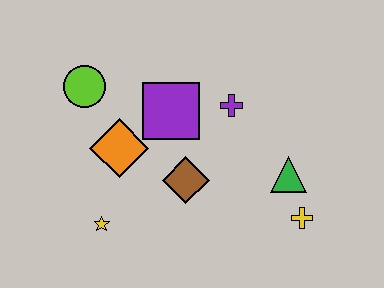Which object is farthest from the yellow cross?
The lime circle is farthest from the yellow cross.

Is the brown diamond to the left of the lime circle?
No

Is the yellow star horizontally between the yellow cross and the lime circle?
Yes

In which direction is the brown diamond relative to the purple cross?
The brown diamond is below the purple cross.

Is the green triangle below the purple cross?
Yes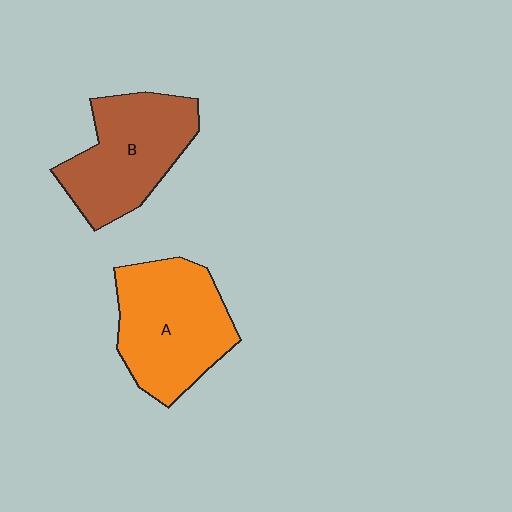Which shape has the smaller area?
Shape B (brown).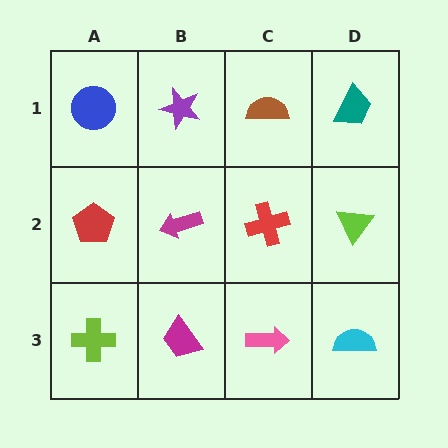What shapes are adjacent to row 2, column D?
A teal trapezoid (row 1, column D), a cyan semicircle (row 3, column D), a red cross (row 2, column C).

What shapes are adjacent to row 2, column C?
A brown semicircle (row 1, column C), a pink arrow (row 3, column C), a magenta arrow (row 2, column B), a lime triangle (row 2, column D).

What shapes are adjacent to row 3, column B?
A magenta arrow (row 2, column B), a lime cross (row 3, column A), a pink arrow (row 3, column C).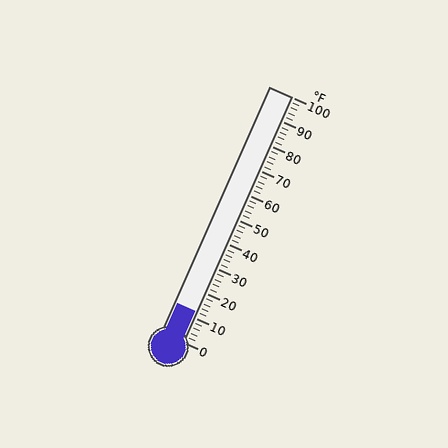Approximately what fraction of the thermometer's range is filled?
The thermometer is filled to approximately 10% of its range.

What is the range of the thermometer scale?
The thermometer scale ranges from 0°F to 100°F.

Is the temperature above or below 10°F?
The temperature is above 10°F.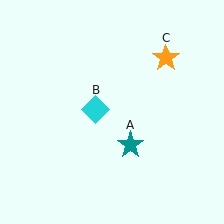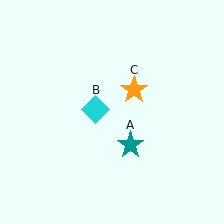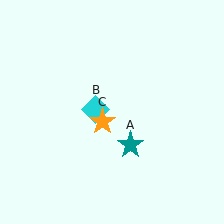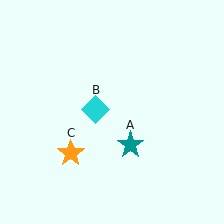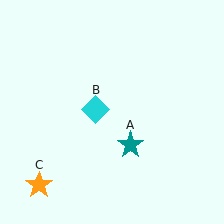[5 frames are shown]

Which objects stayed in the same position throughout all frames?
Teal star (object A) and cyan diamond (object B) remained stationary.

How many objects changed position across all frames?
1 object changed position: orange star (object C).